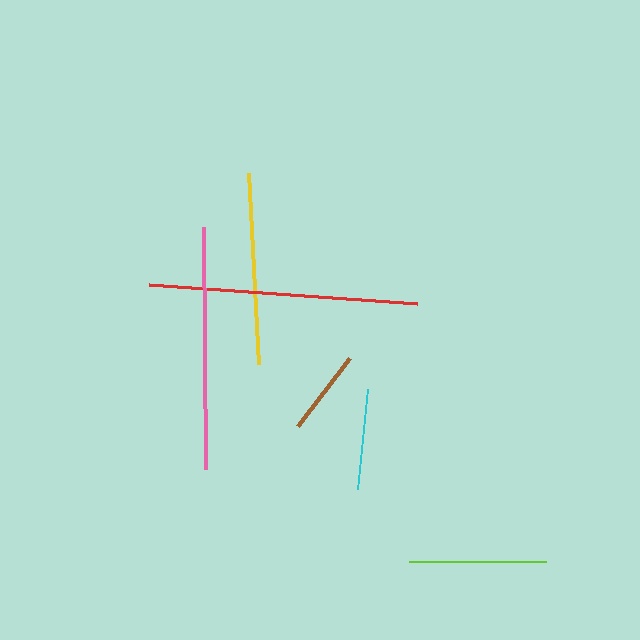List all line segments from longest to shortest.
From longest to shortest: red, pink, yellow, lime, cyan, brown.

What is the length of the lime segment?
The lime segment is approximately 137 pixels long.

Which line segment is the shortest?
The brown line is the shortest at approximately 86 pixels.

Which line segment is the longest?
The red line is the longest at approximately 269 pixels.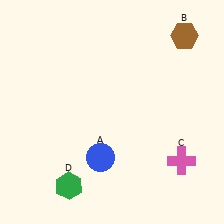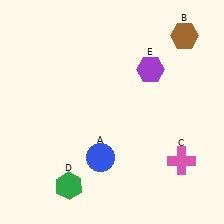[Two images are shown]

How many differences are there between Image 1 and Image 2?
There is 1 difference between the two images.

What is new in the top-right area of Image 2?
A purple hexagon (E) was added in the top-right area of Image 2.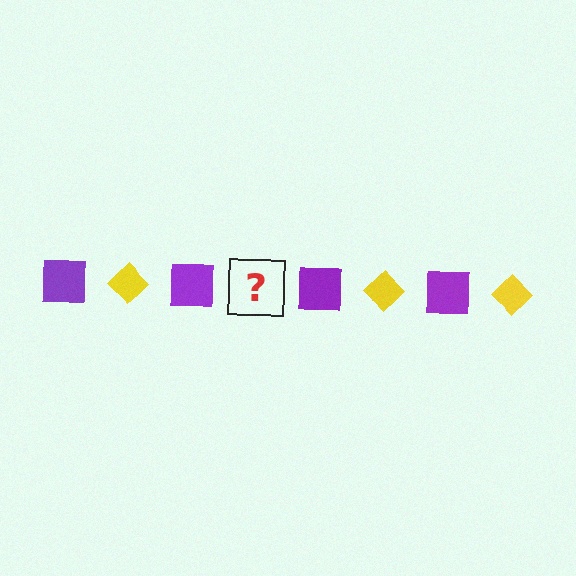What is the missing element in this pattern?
The missing element is a yellow diamond.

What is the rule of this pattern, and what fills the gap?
The rule is that the pattern alternates between purple square and yellow diamond. The gap should be filled with a yellow diamond.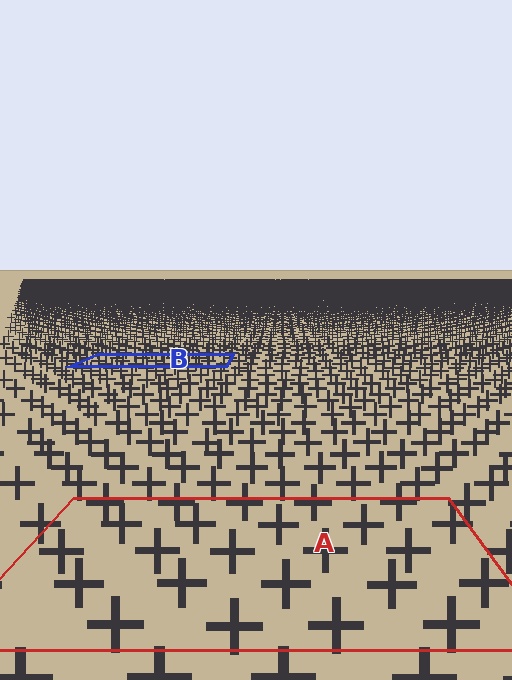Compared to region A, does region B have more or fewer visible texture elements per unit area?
Region B has more texture elements per unit area — they are packed more densely because it is farther away.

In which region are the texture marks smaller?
The texture marks are smaller in region B, because it is farther away.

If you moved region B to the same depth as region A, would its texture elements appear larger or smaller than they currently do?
They would appear larger. At a closer depth, the same texture elements are projected at a bigger on-screen size.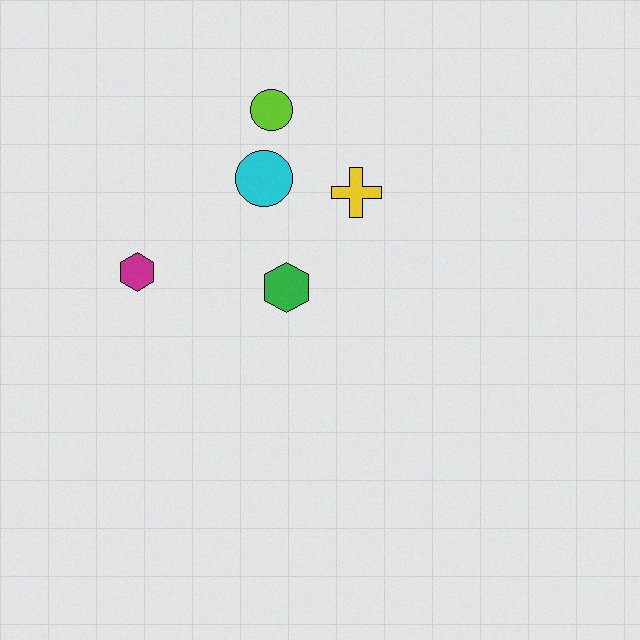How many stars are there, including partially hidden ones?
There are no stars.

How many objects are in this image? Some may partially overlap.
There are 5 objects.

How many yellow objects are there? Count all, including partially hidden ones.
There is 1 yellow object.